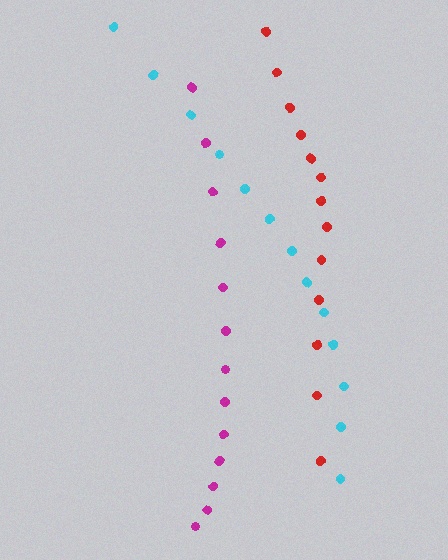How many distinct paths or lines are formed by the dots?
There are 3 distinct paths.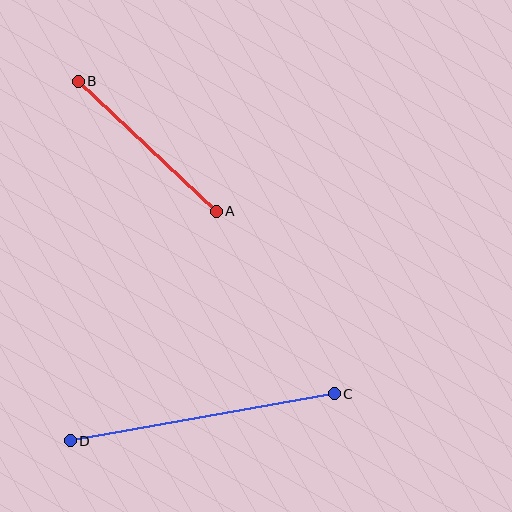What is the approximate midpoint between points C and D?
The midpoint is at approximately (202, 417) pixels.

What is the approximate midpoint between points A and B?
The midpoint is at approximately (147, 146) pixels.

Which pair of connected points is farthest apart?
Points C and D are farthest apart.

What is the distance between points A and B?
The distance is approximately 189 pixels.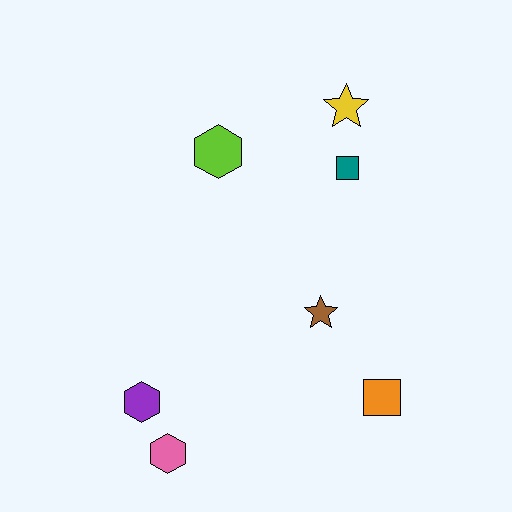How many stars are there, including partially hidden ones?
There are 2 stars.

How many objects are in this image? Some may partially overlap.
There are 7 objects.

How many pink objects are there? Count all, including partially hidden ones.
There is 1 pink object.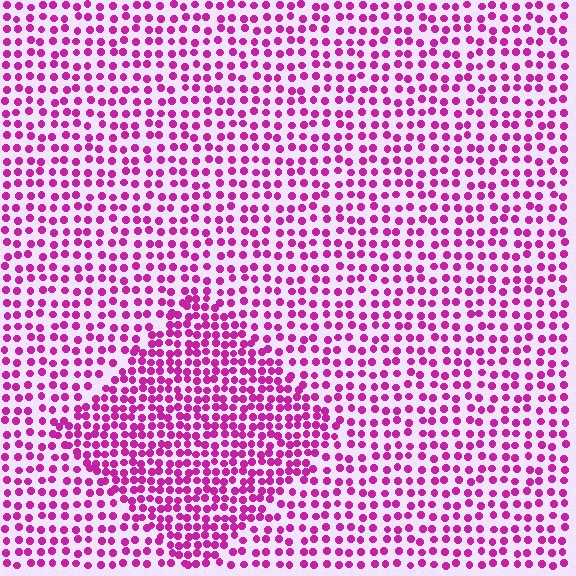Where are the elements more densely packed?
The elements are more densely packed inside the diamond boundary.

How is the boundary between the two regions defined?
The boundary is defined by a change in element density (approximately 1.7x ratio). All elements are the same color, size, and shape.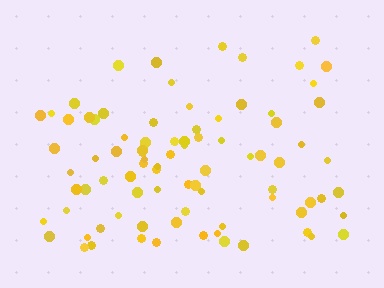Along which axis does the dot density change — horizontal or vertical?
Vertical.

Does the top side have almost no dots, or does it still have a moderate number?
Still a moderate number, just noticeably fewer than the bottom.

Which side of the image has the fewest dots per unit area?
The top.